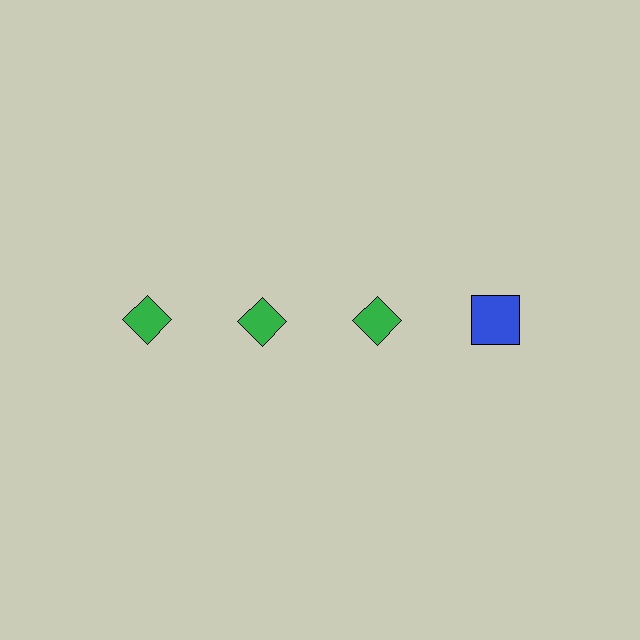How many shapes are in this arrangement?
There are 4 shapes arranged in a grid pattern.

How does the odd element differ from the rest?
It differs in both color (blue instead of green) and shape (square instead of diamond).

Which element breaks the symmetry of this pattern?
The blue square in the top row, second from right column breaks the symmetry. All other shapes are green diamonds.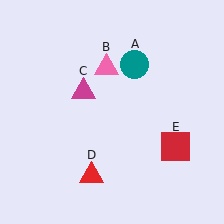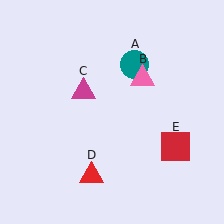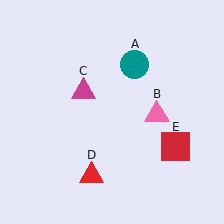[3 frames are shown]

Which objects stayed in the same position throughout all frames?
Teal circle (object A) and magenta triangle (object C) and red triangle (object D) and red square (object E) remained stationary.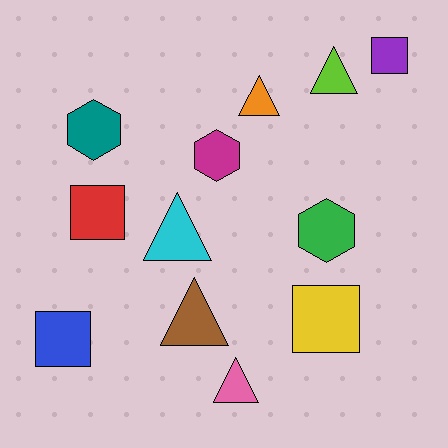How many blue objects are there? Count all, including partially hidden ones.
There is 1 blue object.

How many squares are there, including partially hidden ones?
There are 4 squares.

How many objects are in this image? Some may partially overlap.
There are 12 objects.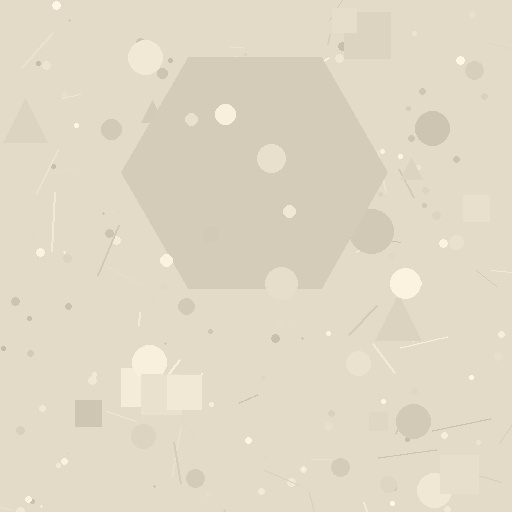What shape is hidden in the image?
A hexagon is hidden in the image.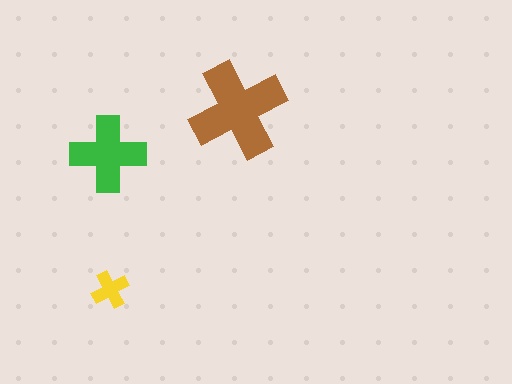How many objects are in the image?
There are 3 objects in the image.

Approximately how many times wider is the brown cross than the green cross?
About 1.5 times wider.